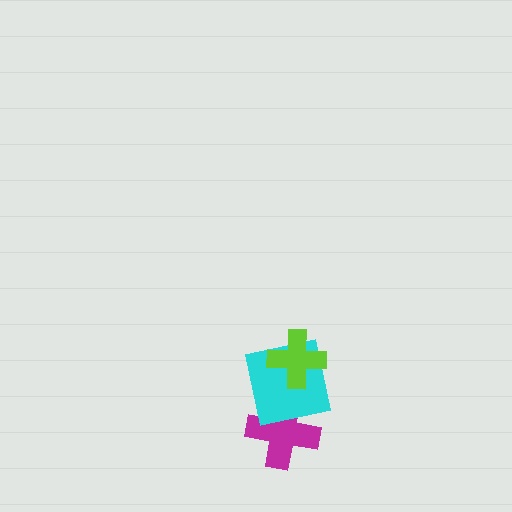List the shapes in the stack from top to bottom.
From top to bottom: the lime cross, the cyan square, the magenta cross.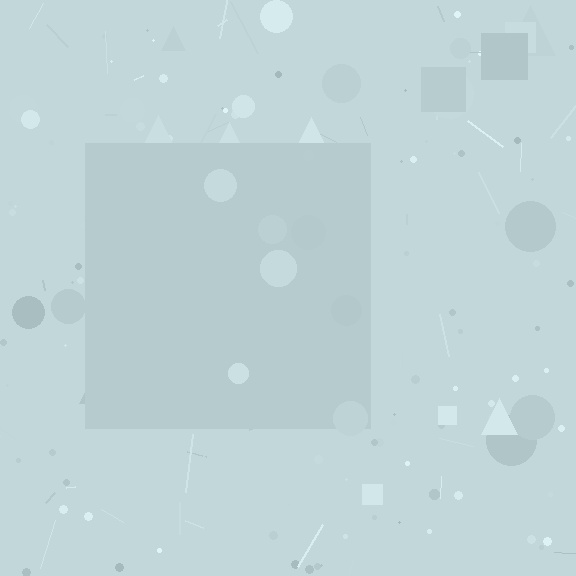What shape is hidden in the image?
A square is hidden in the image.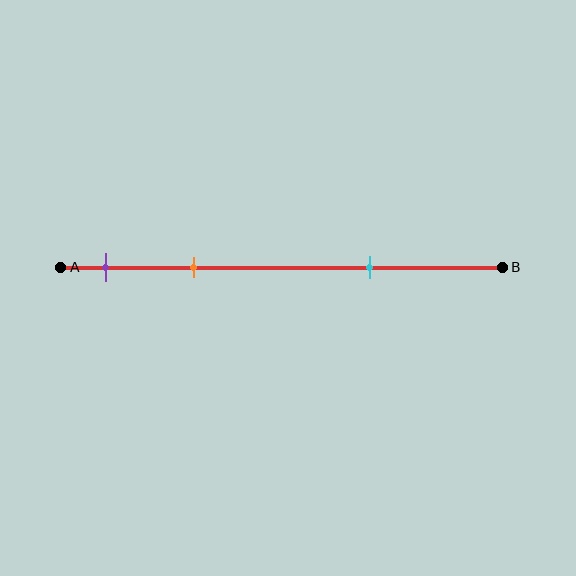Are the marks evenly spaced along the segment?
No, the marks are not evenly spaced.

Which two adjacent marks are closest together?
The purple and orange marks are the closest adjacent pair.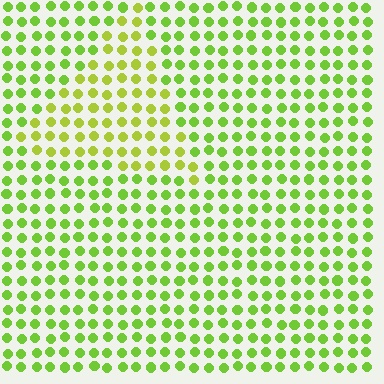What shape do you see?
I see a triangle.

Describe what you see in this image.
The image is filled with small lime elements in a uniform arrangement. A triangle-shaped region is visible where the elements are tinted to a slightly different hue, forming a subtle color boundary.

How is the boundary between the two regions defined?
The boundary is defined purely by a slight shift in hue (about 22 degrees). Spacing, size, and orientation are identical on both sides.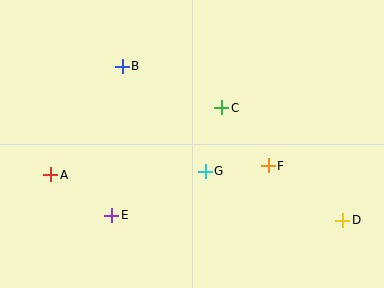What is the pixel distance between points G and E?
The distance between G and E is 103 pixels.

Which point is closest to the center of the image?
Point G at (205, 171) is closest to the center.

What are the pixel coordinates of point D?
Point D is at (343, 220).